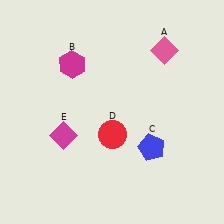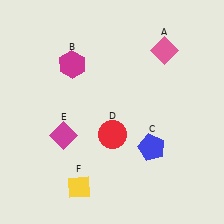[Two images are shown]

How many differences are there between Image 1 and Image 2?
There is 1 difference between the two images.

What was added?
A yellow diamond (F) was added in Image 2.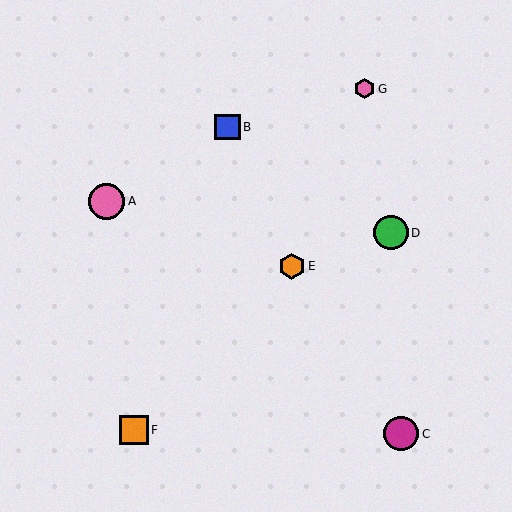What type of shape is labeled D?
Shape D is a green circle.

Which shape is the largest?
The pink circle (labeled A) is the largest.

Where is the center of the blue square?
The center of the blue square is at (227, 127).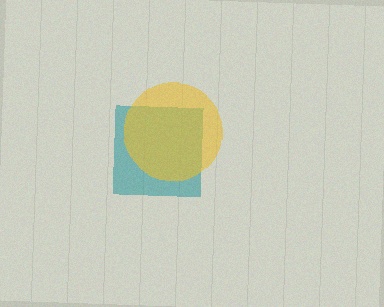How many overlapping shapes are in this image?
There are 2 overlapping shapes in the image.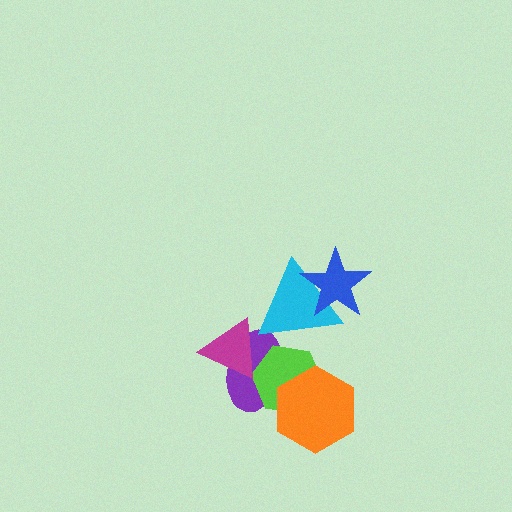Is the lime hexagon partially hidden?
Yes, it is partially covered by another shape.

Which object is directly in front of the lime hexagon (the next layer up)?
The magenta triangle is directly in front of the lime hexagon.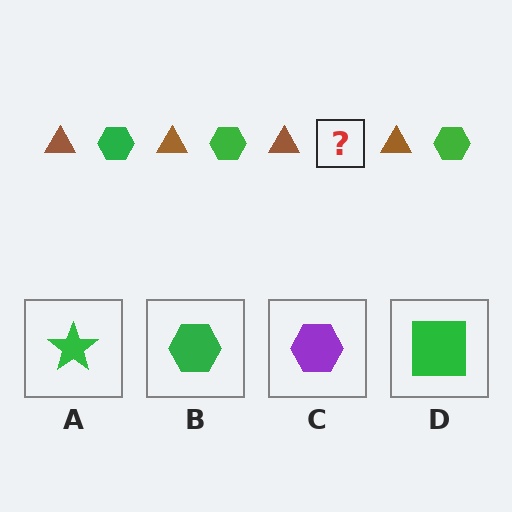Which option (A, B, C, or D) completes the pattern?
B.